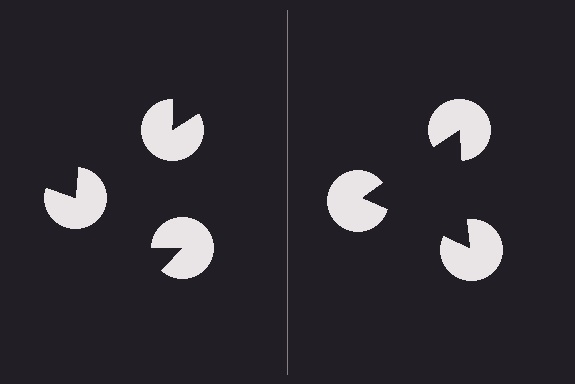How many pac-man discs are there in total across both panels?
6 — 3 on each side.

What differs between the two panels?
The pac-man discs are positioned identically on both sides; only the wedge orientations differ. On the right they align to a triangle; on the left they are misaligned.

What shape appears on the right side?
An illusory triangle.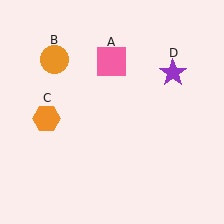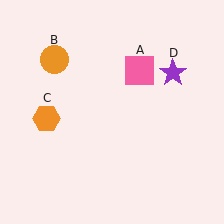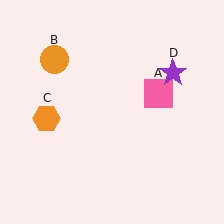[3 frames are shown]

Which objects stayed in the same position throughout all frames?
Orange circle (object B) and orange hexagon (object C) and purple star (object D) remained stationary.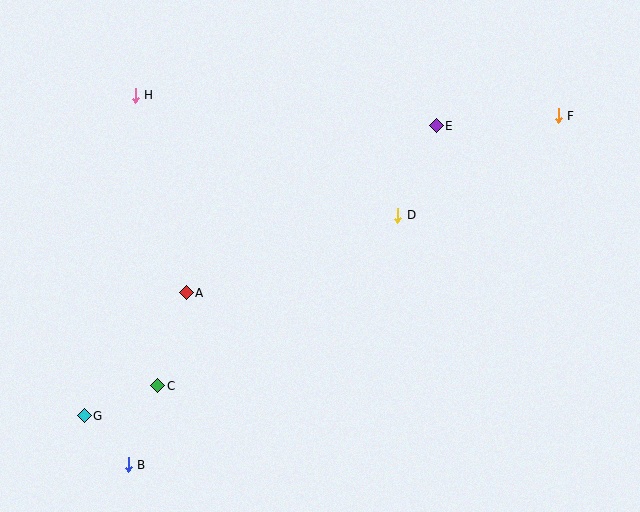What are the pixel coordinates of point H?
Point H is at (135, 95).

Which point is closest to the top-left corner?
Point H is closest to the top-left corner.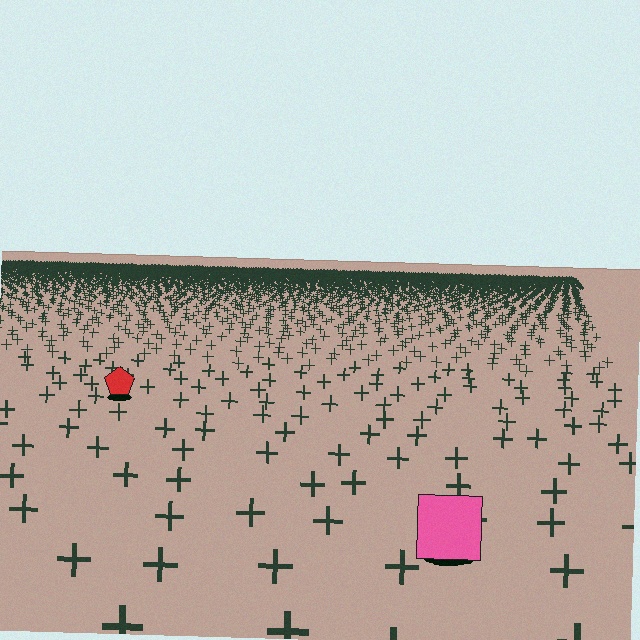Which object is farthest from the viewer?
The red pentagon is farthest from the viewer. It appears smaller and the ground texture around it is denser.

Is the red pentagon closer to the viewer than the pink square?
No. The pink square is closer — you can tell from the texture gradient: the ground texture is coarser near it.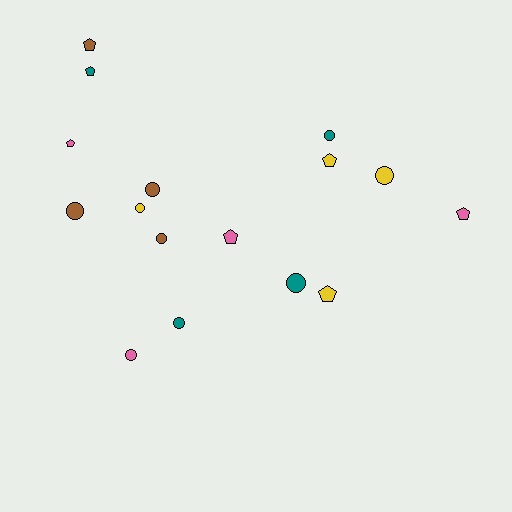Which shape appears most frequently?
Circle, with 9 objects.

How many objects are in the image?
There are 16 objects.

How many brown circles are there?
There are 3 brown circles.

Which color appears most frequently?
Brown, with 4 objects.